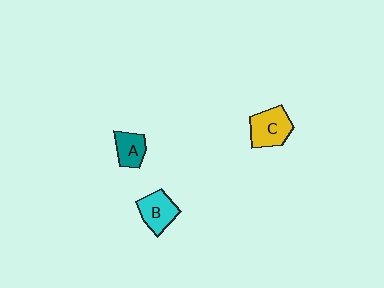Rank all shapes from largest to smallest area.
From largest to smallest: C (yellow), B (cyan), A (teal).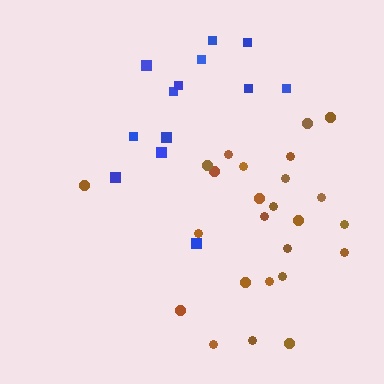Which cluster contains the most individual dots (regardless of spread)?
Brown (25).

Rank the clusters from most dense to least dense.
brown, blue.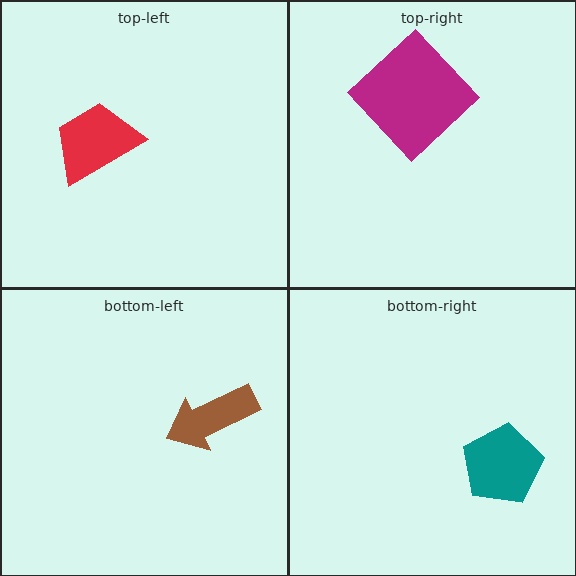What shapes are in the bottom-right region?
The teal pentagon.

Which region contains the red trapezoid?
The top-left region.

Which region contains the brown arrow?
The bottom-left region.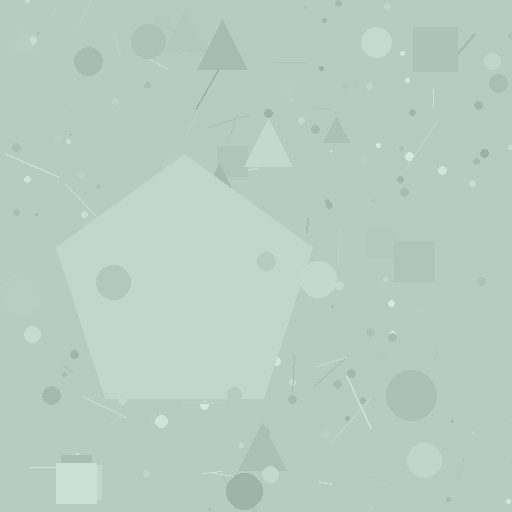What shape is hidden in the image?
A pentagon is hidden in the image.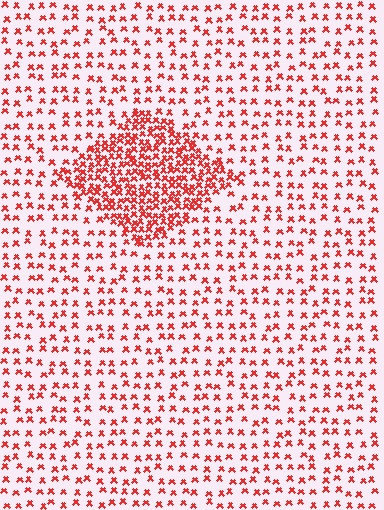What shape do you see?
I see a diamond.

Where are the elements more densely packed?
The elements are more densely packed inside the diamond boundary.